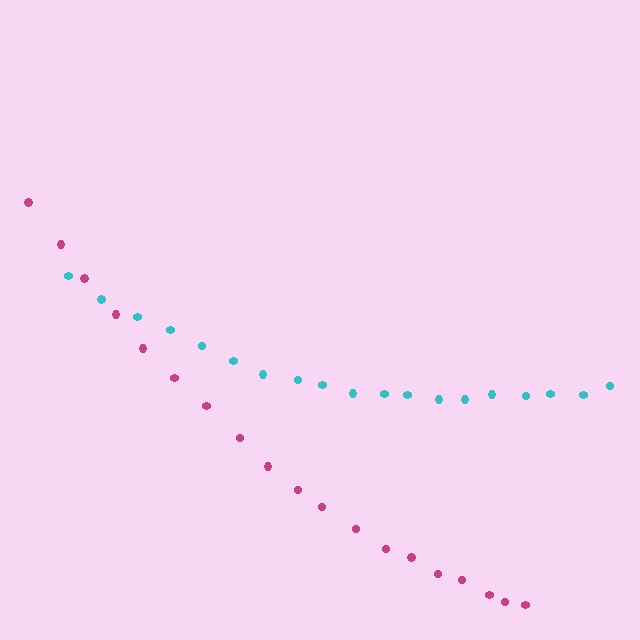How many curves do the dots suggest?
There are 2 distinct paths.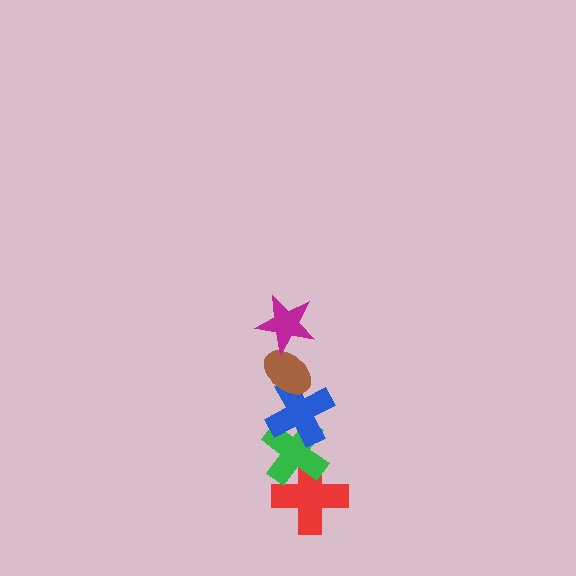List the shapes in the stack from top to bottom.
From top to bottom: the magenta star, the brown ellipse, the blue cross, the green cross, the red cross.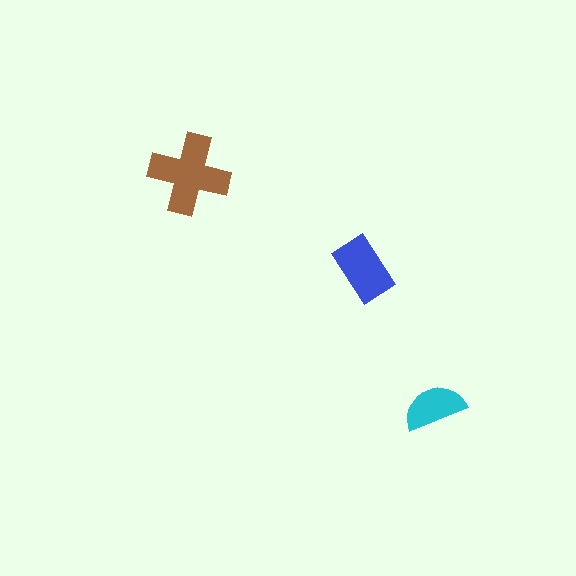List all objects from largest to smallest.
The brown cross, the blue rectangle, the cyan semicircle.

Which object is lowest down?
The cyan semicircle is bottommost.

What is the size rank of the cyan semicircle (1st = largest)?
3rd.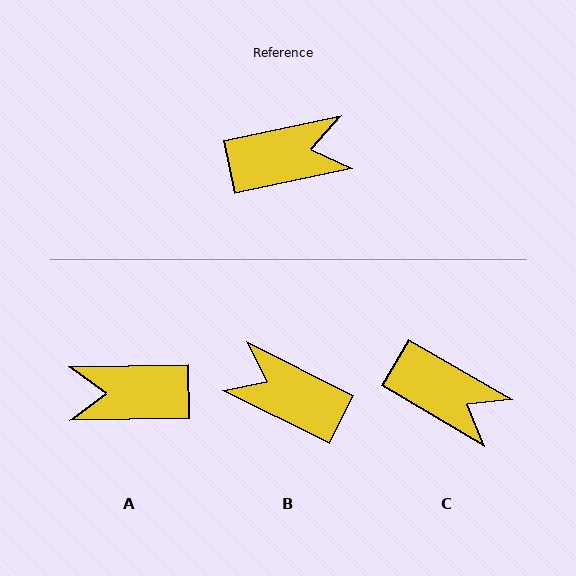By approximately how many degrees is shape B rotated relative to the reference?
Approximately 141 degrees counter-clockwise.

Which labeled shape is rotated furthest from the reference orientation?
A, about 169 degrees away.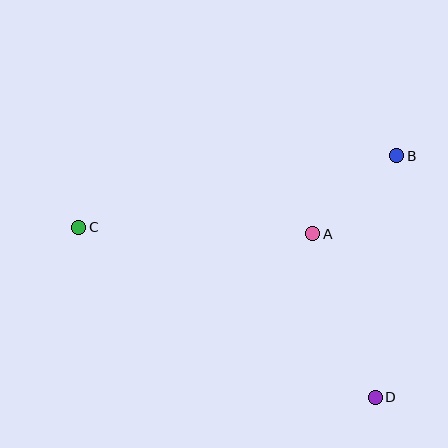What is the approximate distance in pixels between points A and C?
The distance between A and C is approximately 234 pixels.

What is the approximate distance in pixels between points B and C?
The distance between B and C is approximately 326 pixels.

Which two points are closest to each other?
Points A and B are closest to each other.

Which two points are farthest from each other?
Points C and D are farthest from each other.